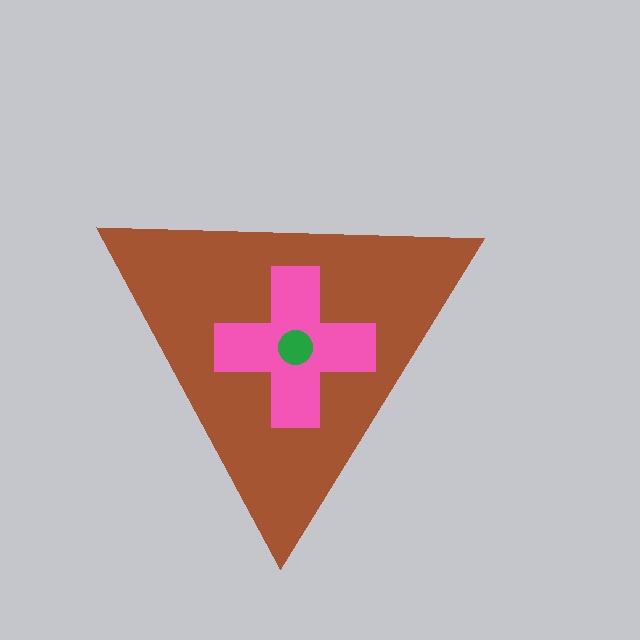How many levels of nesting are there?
3.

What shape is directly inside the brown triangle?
The pink cross.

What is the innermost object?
The green circle.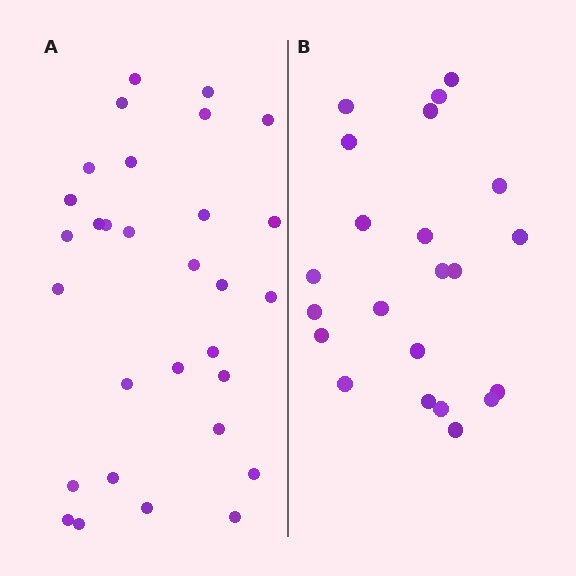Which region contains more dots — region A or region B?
Region A (the left region) has more dots.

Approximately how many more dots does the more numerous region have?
Region A has roughly 8 or so more dots than region B.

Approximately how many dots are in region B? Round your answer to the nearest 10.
About 20 dots. (The exact count is 22, which rounds to 20.)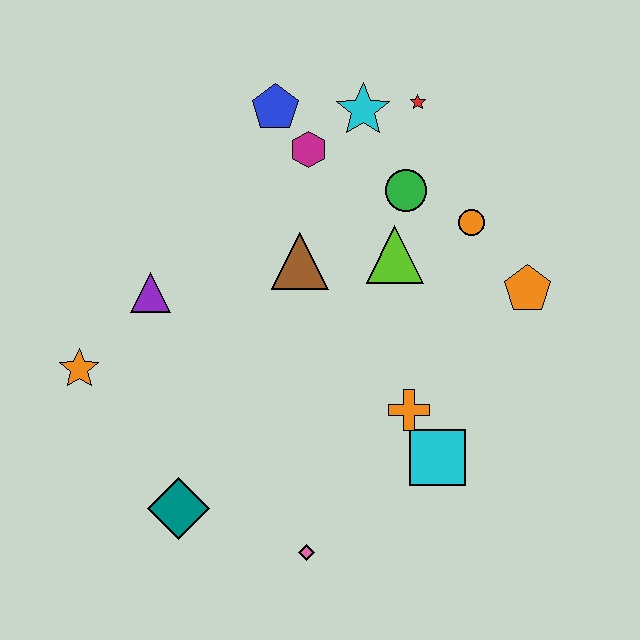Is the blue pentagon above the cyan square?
Yes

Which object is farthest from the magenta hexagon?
The pink diamond is farthest from the magenta hexagon.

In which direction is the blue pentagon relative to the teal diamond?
The blue pentagon is above the teal diamond.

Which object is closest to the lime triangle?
The green circle is closest to the lime triangle.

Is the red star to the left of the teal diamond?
No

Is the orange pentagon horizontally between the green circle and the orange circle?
No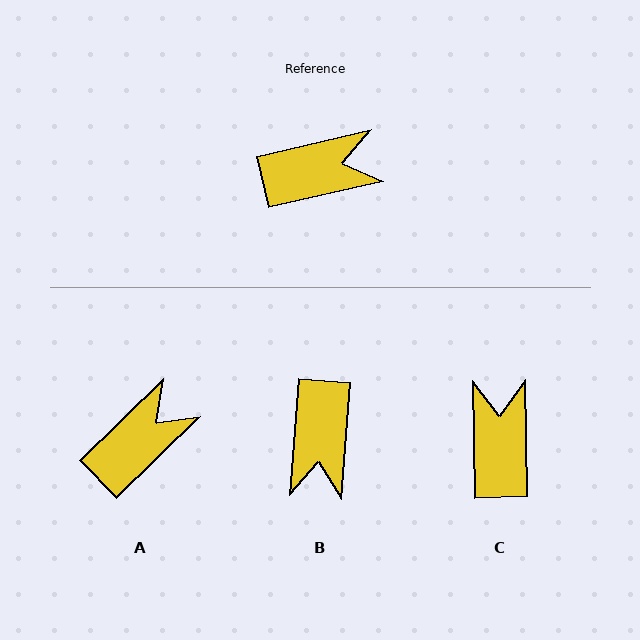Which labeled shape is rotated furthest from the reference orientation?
B, about 107 degrees away.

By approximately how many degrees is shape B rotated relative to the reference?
Approximately 107 degrees clockwise.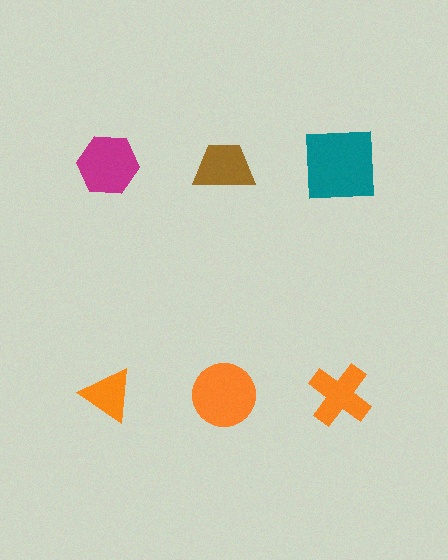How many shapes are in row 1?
3 shapes.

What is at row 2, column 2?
An orange circle.